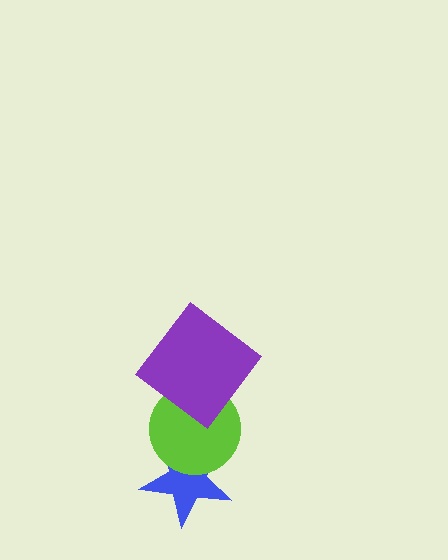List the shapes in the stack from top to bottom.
From top to bottom: the purple diamond, the lime circle, the blue star.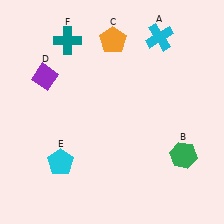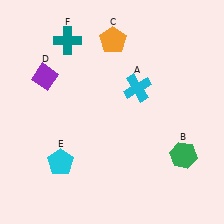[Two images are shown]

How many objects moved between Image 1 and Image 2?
1 object moved between the two images.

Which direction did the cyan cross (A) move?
The cyan cross (A) moved down.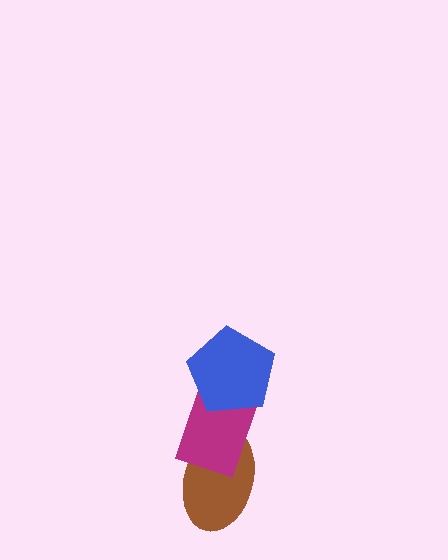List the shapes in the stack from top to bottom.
From top to bottom: the blue pentagon, the magenta rectangle, the brown ellipse.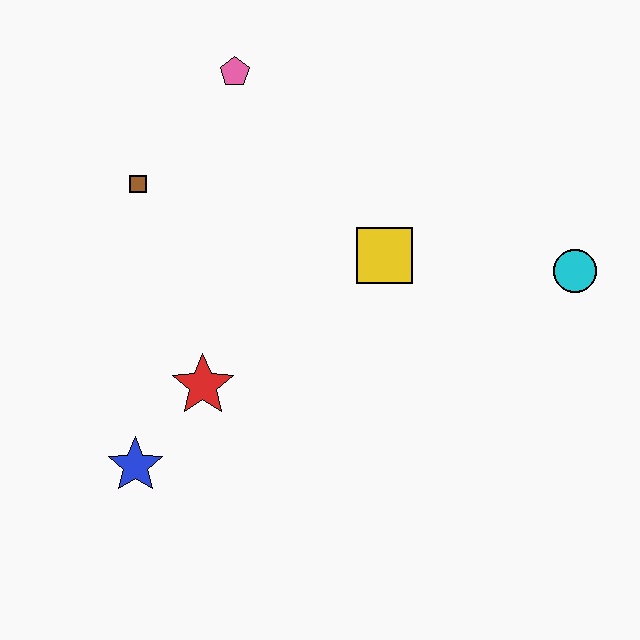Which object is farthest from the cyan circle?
The blue star is farthest from the cyan circle.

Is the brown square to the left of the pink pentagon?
Yes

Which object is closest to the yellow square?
The cyan circle is closest to the yellow square.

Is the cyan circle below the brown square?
Yes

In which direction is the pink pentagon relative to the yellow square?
The pink pentagon is above the yellow square.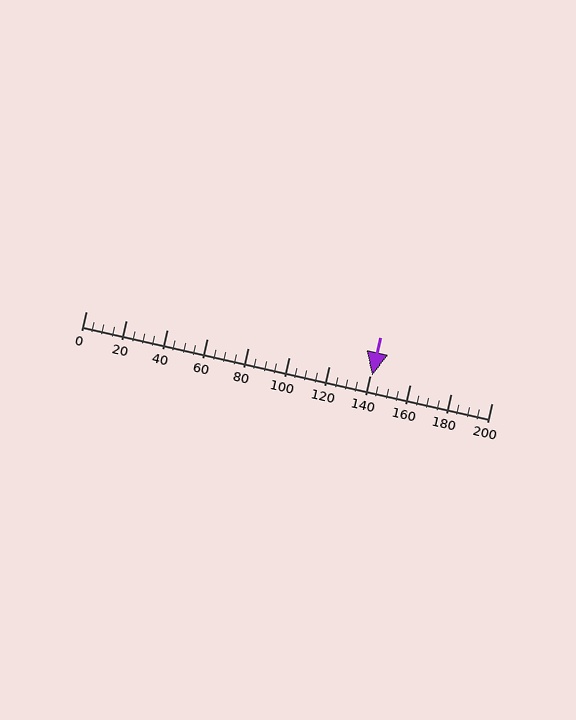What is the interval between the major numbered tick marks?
The major tick marks are spaced 20 units apart.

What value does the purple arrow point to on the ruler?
The purple arrow points to approximately 141.